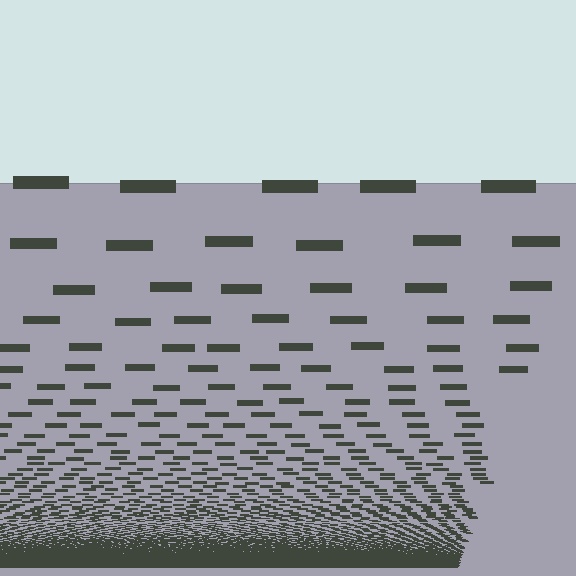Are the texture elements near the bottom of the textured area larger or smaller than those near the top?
Smaller. The gradient is inverted — elements near the bottom are smaller and denser.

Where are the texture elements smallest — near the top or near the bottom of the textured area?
Near the bottom.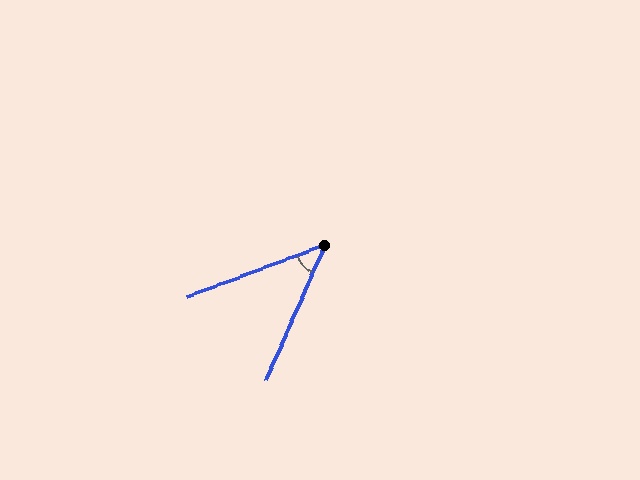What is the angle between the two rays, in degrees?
Approximately 46 degrees.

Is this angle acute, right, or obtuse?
It is acute.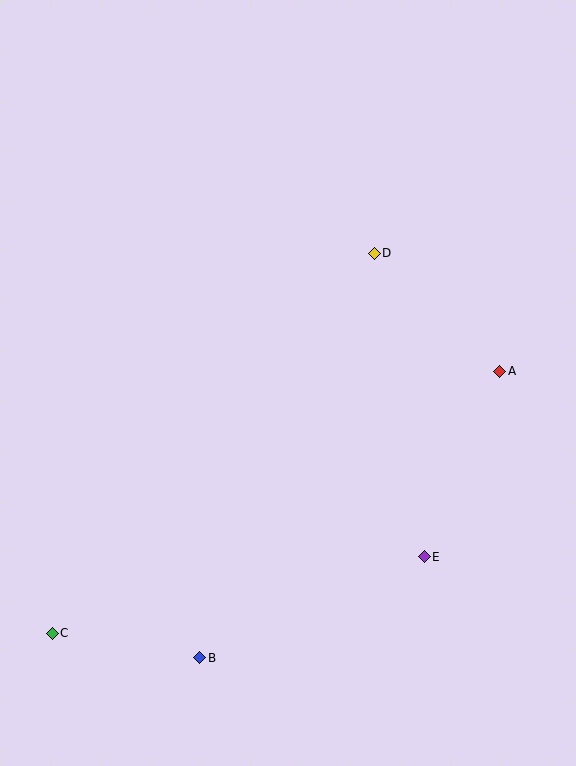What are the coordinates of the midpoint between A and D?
The midpoint between A and D is at (437, 312).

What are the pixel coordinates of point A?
Point A is at (500, 371).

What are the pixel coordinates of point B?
Point B is at (200, 658).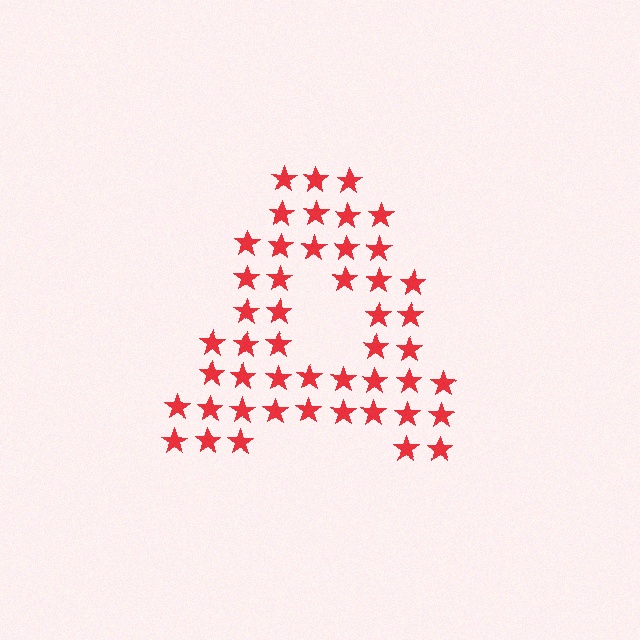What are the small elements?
The small elements are stars.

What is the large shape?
The large shape is the letter A.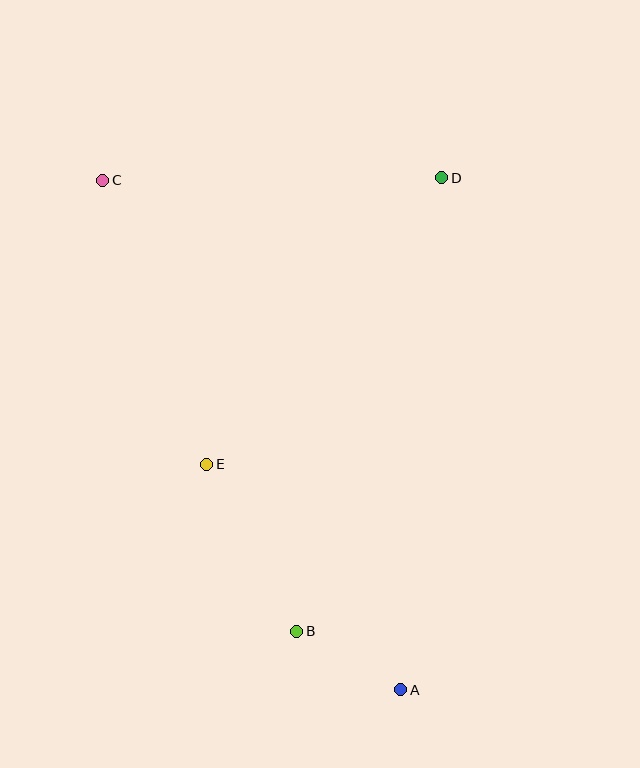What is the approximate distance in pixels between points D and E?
The distance between D and E is approximately 370 pixels.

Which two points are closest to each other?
Points A and B are closest to each other.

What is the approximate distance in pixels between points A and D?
The distance between A and D is approximately 513 pixels.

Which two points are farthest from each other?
Points A and C are farthest from each other.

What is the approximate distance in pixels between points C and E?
The distance between C and E is approximately 302 pixels.